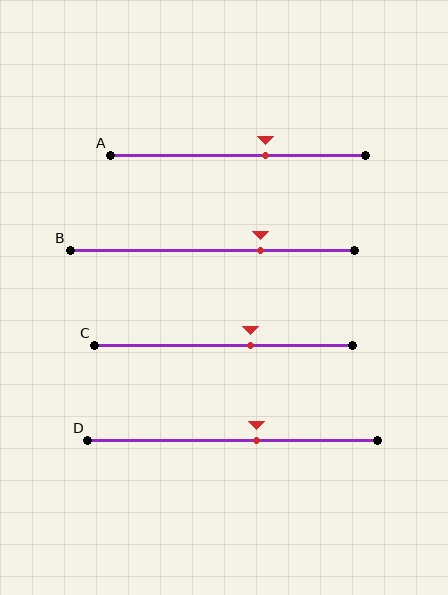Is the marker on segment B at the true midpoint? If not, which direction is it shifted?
No, the marker on segment B is shifted to the right by about 17% of the segment length.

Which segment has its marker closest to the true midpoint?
Segment D has its marker closest to the true midpoint.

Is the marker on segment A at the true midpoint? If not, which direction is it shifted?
No, the marker on segment A is shifted to the right by about 11% of the segment length.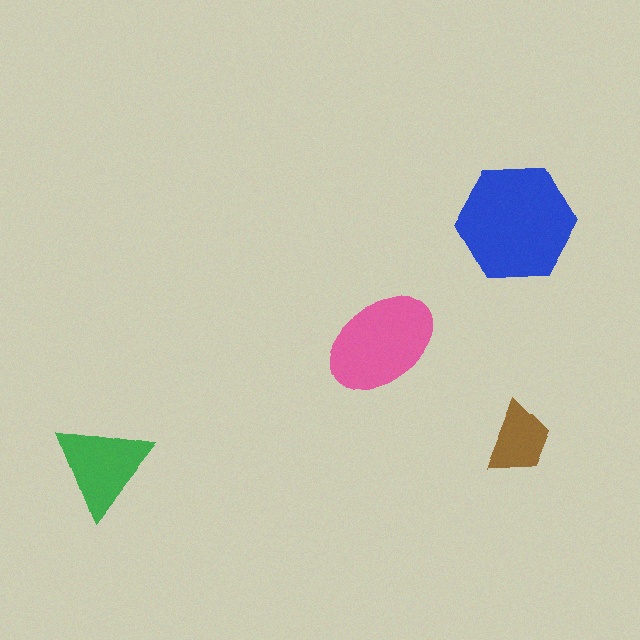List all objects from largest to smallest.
The blue hexagon, the pink ellipse, the green triangle, the brown trapezoid.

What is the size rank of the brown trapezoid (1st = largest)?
4th.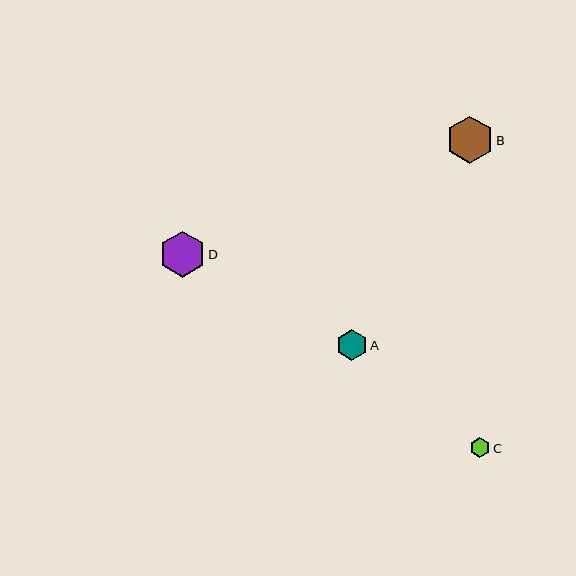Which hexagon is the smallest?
Hexagon C is the smallest with a size of approximately 20 pixels.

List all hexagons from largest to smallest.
From largest to smallest: B, D, A, C.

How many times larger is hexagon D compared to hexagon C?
Hexagon D is approximately 2.3 times the size of hexagon C.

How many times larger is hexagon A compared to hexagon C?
Hexagon A is approximately 1.6 times the size of hexagon C.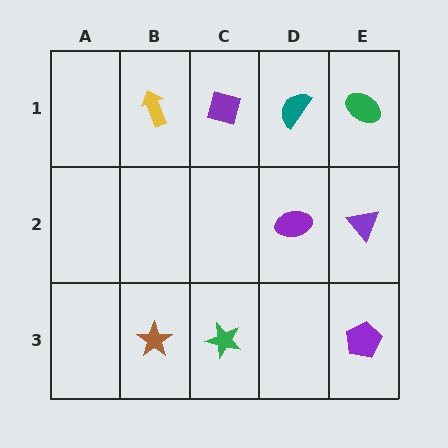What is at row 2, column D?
A purple ellipse.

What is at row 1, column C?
A purple square.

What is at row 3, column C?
A green star.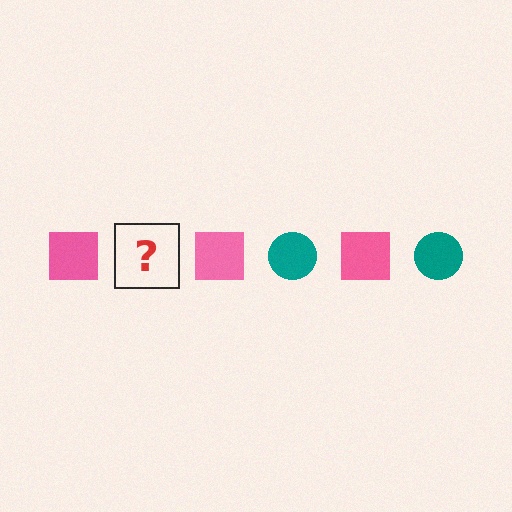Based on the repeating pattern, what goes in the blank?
The blank should be a teal circle.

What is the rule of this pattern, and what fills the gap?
The rule is that the pattern alternates between pink square and teal circle. The gap should be filled with a teal circle.